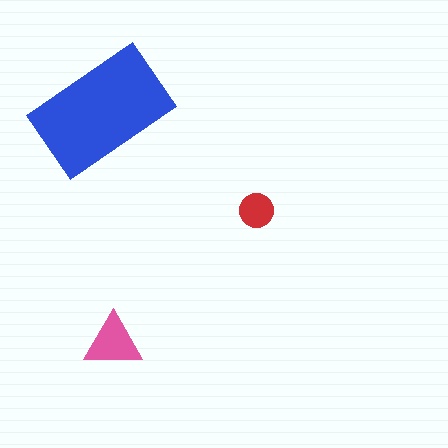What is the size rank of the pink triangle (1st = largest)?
2nd.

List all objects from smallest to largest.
The red circle, the pink triangle, the blue rectangle.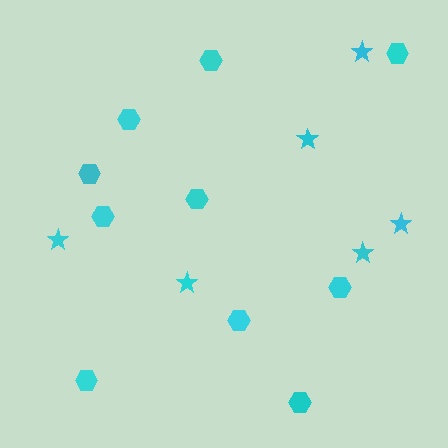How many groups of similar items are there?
There are 2 groups: one group of stars (6) and one group of hexagons (10).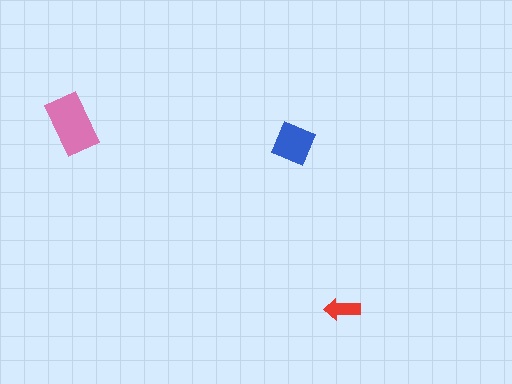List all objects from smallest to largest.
The red arrow, the blue diamond, the pink rectangle.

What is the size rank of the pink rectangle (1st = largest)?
1st.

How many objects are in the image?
There are 3 objects in the image.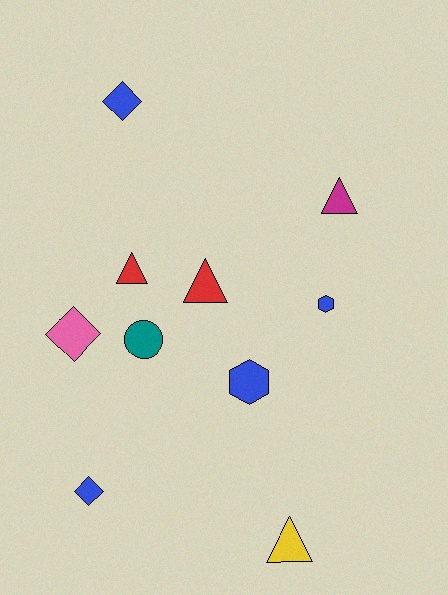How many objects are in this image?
There are 10 objects.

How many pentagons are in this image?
There are no pentagons.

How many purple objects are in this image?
There are no purple objects.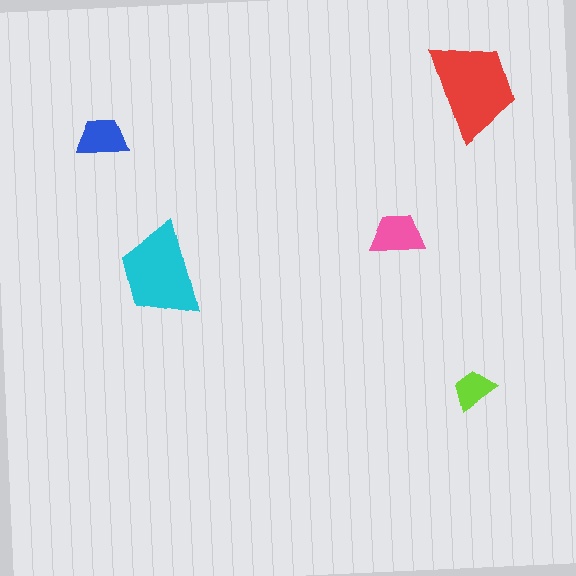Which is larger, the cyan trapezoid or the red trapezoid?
The red one.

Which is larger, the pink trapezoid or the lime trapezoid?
The pink one.